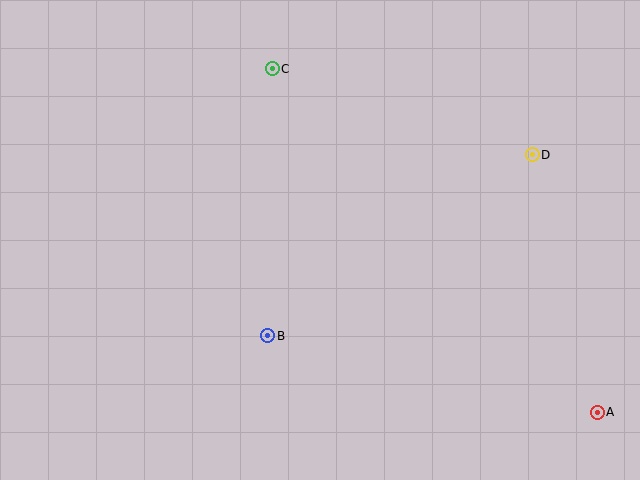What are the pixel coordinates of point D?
Point D is at (532, 155).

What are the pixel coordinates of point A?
Point A is at (597, 412).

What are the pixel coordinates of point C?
Point C is at (272, 69).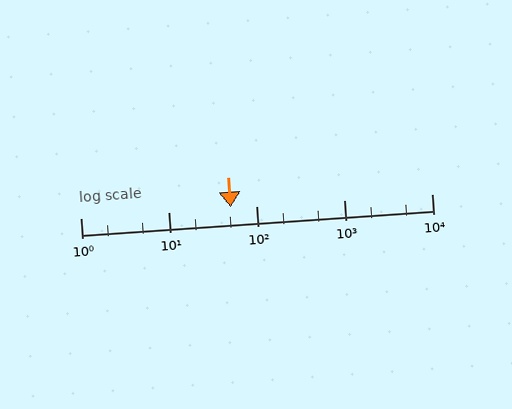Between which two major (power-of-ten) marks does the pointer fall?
The pointer is between 10 and 100.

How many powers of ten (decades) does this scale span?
The scale spans 4 decades, from 1 to 10000.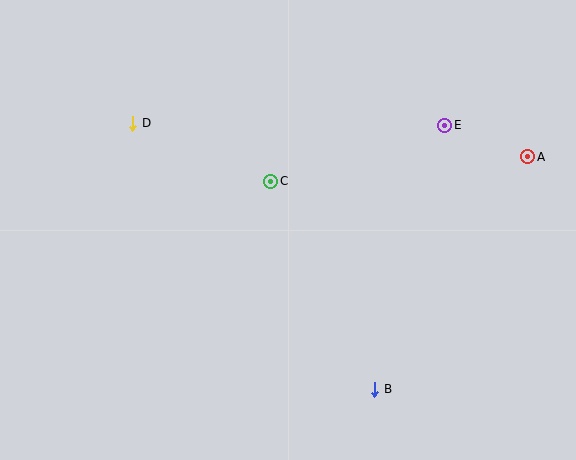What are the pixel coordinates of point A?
Point A is at (528, 157).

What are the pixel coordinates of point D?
Point D is at (133, 123).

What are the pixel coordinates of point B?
Point B is at (375, 389).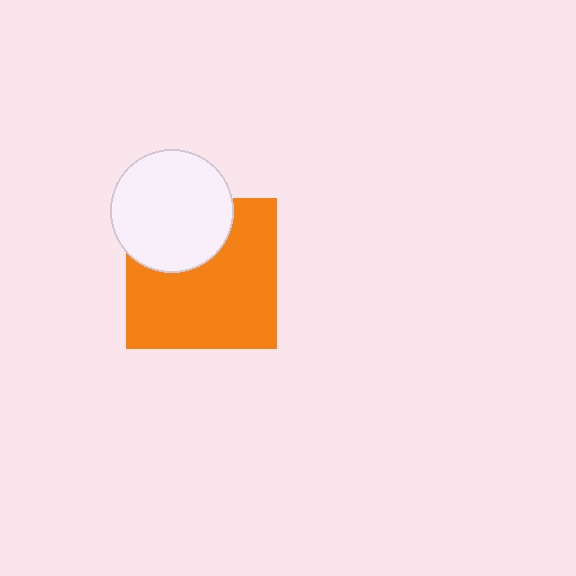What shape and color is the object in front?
The object in front is a white circle.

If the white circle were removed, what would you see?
You would see the complete orange square.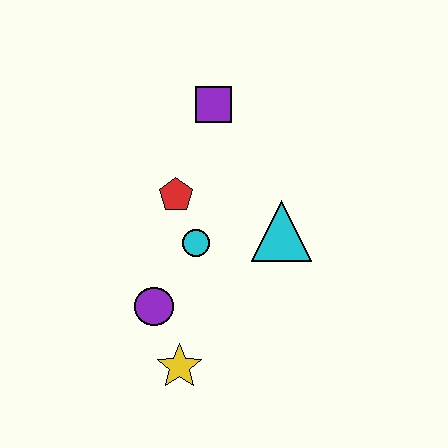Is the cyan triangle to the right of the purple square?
Yes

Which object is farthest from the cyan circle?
The purple square is farthest from the cyan circle.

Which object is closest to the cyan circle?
The red pentagon is closest to the cyan circle.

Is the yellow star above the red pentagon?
No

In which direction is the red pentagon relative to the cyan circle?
The red pentagon is above the cyan circle.